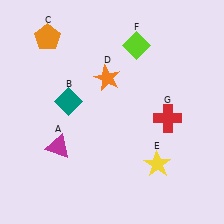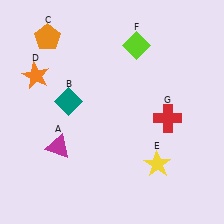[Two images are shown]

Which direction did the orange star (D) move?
The orange star (D) moved left.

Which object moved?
The orange star (D) moved left.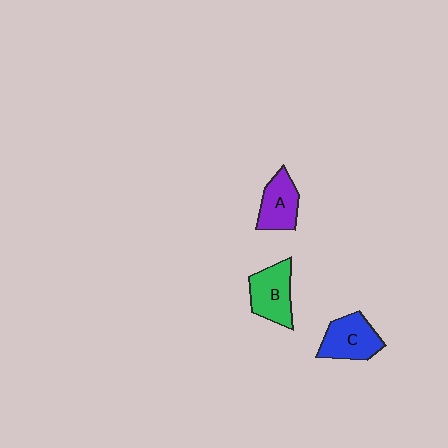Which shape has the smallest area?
Shape A (purple).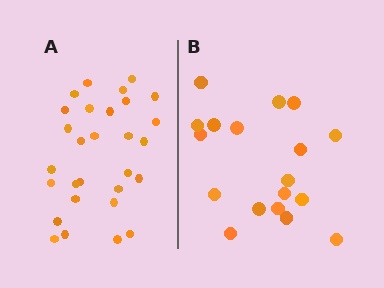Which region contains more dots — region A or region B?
Region A (the left region) has more dots.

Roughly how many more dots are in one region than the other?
Region A has roughly 12 or so more dots than region B.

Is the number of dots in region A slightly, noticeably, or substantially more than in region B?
Region A has substantially more. The ratio is roughly 1.6 to 1.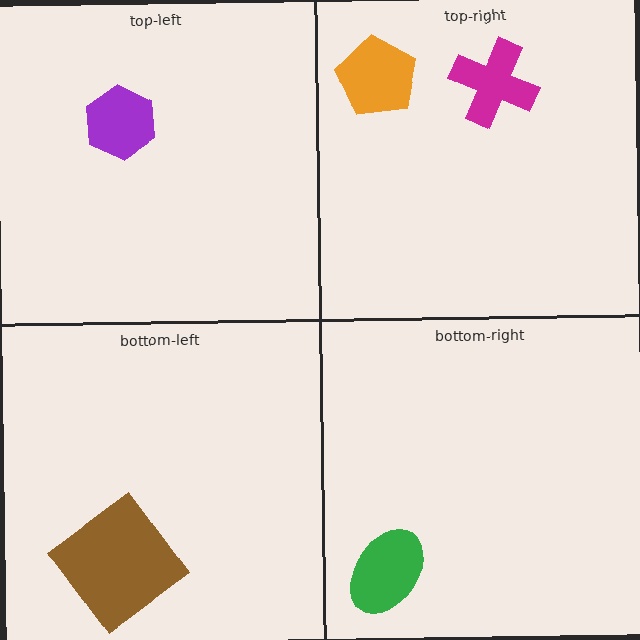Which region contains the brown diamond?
The bottom-left region.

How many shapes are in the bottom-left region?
1.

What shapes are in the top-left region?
The purple hexagon.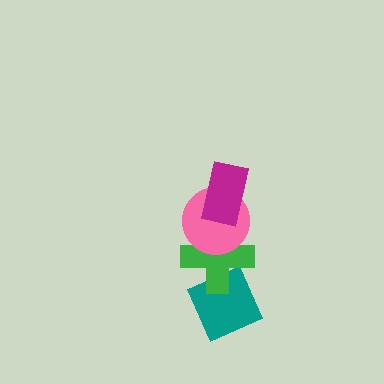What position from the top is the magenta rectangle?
The magenta rectangle is 1st from the top.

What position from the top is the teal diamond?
The teal diamond is 4th from the top.